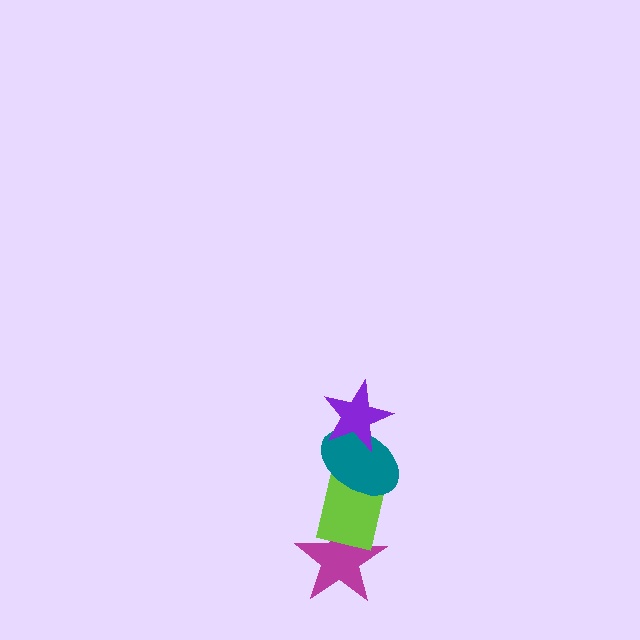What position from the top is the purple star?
The purple star is 1st from the top.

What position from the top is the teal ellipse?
The teal ellipse is 2nd from the top.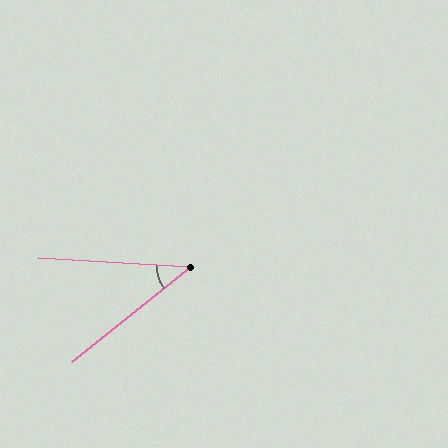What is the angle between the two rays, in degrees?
Approximately 42 degrees.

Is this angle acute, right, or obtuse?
It is acute.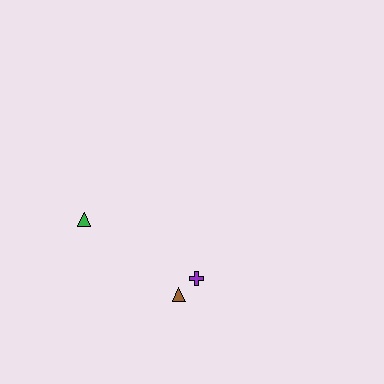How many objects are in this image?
There are 3 objects.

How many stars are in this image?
There are no stars.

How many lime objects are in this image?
There are no lime objects.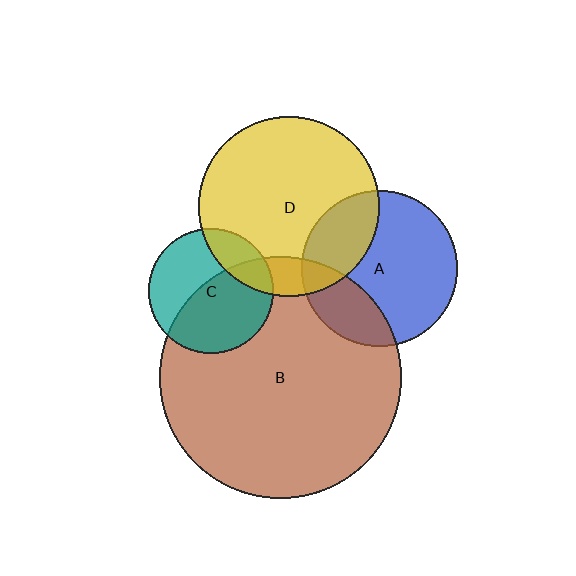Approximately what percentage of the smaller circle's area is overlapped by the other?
Approximately 15%.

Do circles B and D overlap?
Yes.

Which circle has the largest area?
Circle B (brown).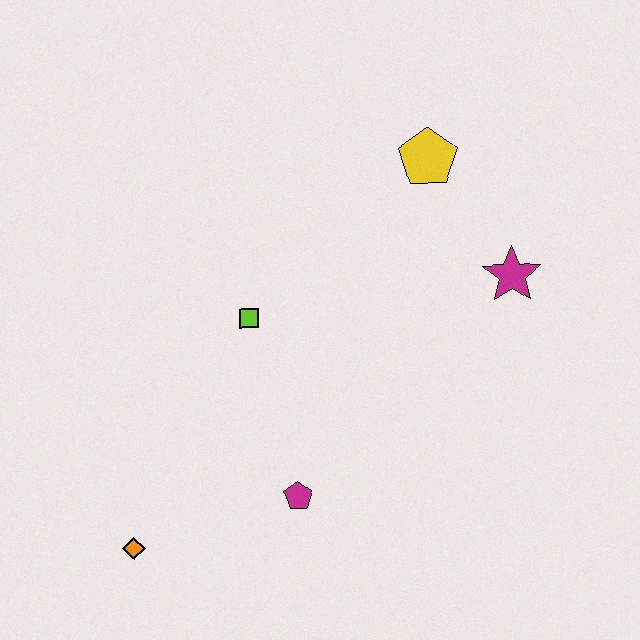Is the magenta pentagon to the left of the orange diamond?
No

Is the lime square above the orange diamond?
Yes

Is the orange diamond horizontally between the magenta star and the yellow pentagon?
No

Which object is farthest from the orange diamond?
The yellow pentagon is farthest from the orange diamond.